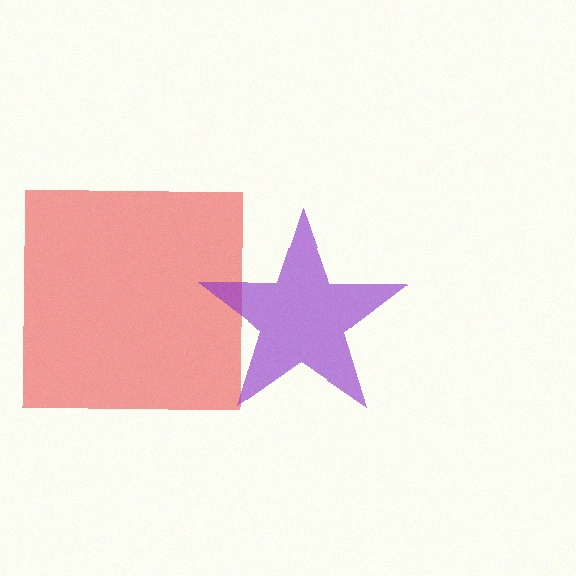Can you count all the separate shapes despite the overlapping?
Yes, there are 2 separate shapes.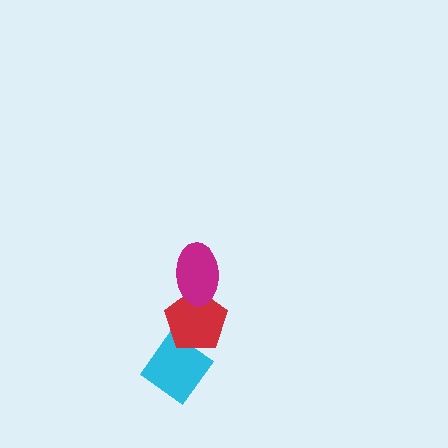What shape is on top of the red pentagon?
The magenta ellipse is on top of the red pentagon.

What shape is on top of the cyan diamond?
The red pentagon is on top of the cyan diamond.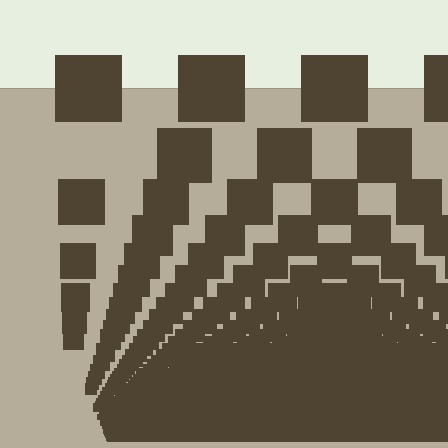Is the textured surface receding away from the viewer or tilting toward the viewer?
The surface appears to tilt toward the viewer. Texture elements get larger and sparser toward the top.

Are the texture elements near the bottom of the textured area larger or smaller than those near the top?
Smaller. The gradient is inverted — elements near the bottom are smaller and denser.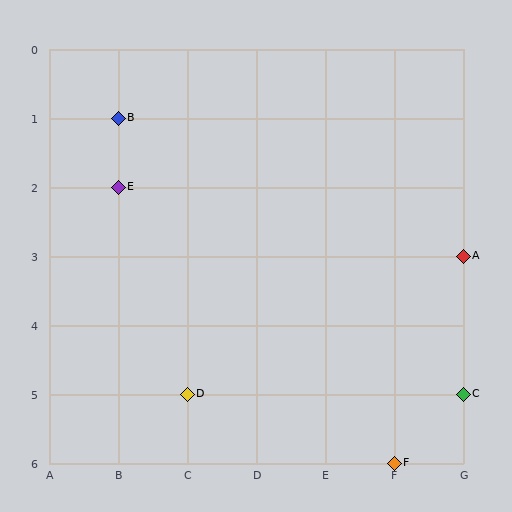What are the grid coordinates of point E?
Point E is at grid coordinates (B, 2).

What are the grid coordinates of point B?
Point B is at grid coordinates (B, 1).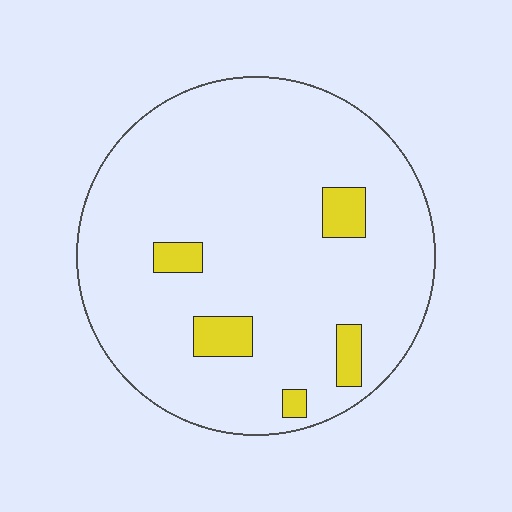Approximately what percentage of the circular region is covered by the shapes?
Approximately 10%.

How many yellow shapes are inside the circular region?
5.